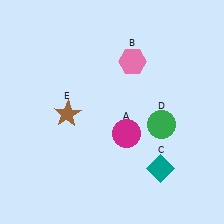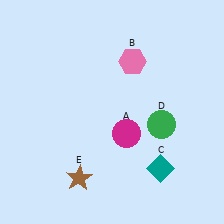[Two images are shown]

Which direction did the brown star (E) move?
The brown star (E) moved down.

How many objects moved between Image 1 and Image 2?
1 object moved between the two images.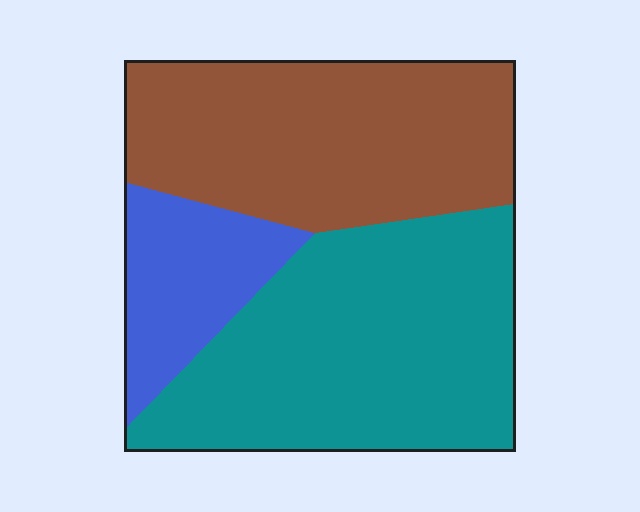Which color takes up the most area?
Teal, at roughly 45%.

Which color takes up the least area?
Blue, at roughly 15%.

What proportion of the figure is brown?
Brown takes up between a quarter and a half of the figure.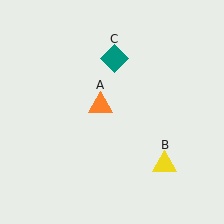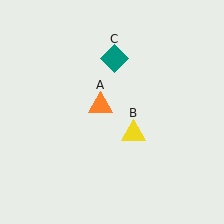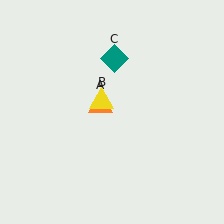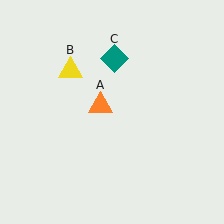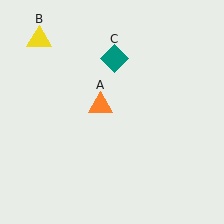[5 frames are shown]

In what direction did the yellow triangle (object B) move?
The yellow triangle (object B) moved up and to the left.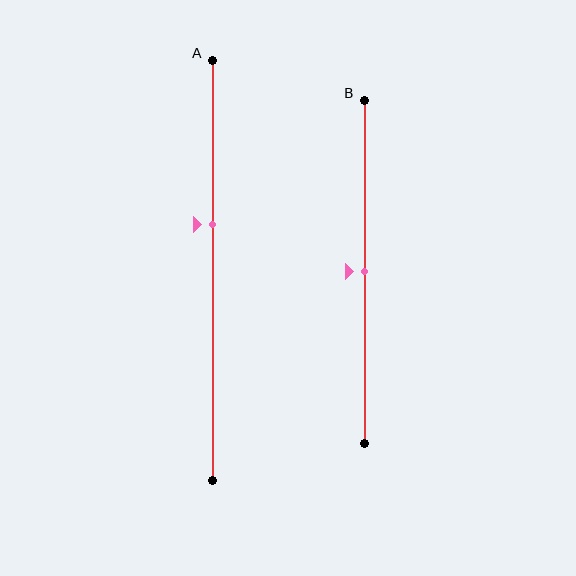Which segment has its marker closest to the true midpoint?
Segment B has its marker closest to the true midpoint.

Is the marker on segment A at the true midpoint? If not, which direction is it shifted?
No, the marker on segment A is shifted upward by about 11% of the segment length.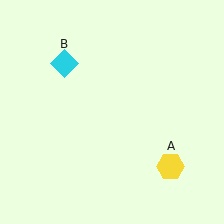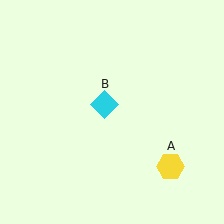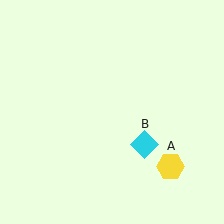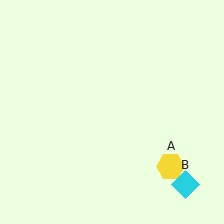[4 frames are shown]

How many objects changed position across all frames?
1 object changed position: cyan diamond (object B).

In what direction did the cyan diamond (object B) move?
The cyan diamond (object B) moved down and to the right.